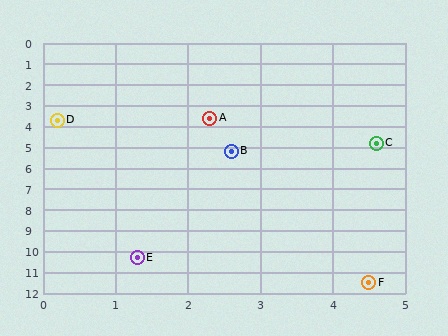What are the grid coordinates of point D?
Point D is at approximately (0.2, 3.7).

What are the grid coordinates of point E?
Point E is at approximately (1.3, 10.3).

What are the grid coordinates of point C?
Point C is at approximately (4.6, 4.8).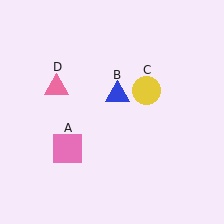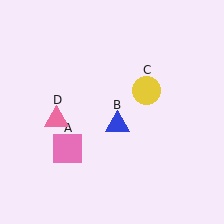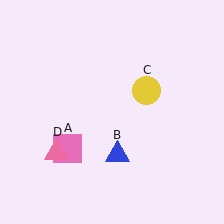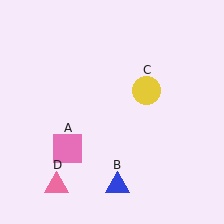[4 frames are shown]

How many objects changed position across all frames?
2 objects changed position: blue triangle (object B), pink triangle (object D).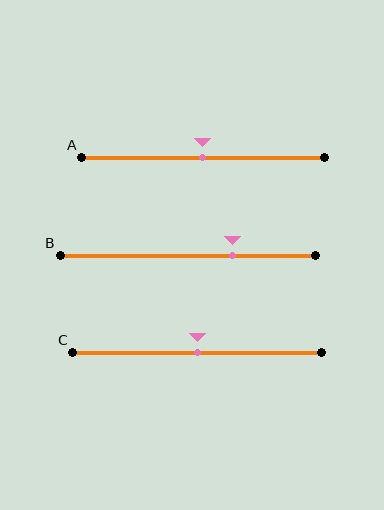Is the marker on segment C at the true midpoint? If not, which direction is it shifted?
Yes, the marker on segment C is at the true midpoint.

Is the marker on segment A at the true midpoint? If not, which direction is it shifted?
Yes, the marker on segment A is at the true midpoint.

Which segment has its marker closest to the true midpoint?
Segment A has its marker closest to the true midpoint.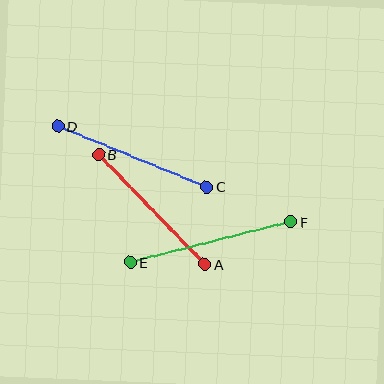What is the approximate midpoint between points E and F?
The midpoint is at approximately (210, 242) pixels.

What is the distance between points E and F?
The distance is approximately 165 pixels.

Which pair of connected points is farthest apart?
Points E and F are farthest apart.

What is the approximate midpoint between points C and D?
The midpoint is at approximately (132, 156) pixels.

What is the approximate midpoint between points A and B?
The midpoint is at approximately (152, 209) pixels.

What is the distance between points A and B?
The distance is approximately 153 pixels.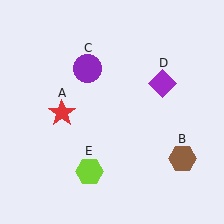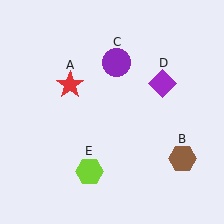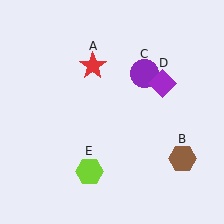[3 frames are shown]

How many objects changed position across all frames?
2 objects changed position: red star (object A), purple circle (object C).